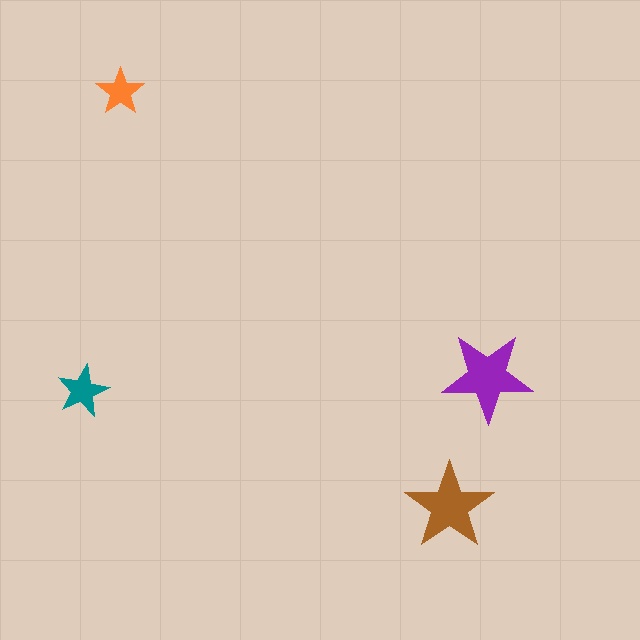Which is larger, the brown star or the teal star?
The brown one.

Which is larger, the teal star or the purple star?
The purple one.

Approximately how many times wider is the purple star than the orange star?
About 2 times wider.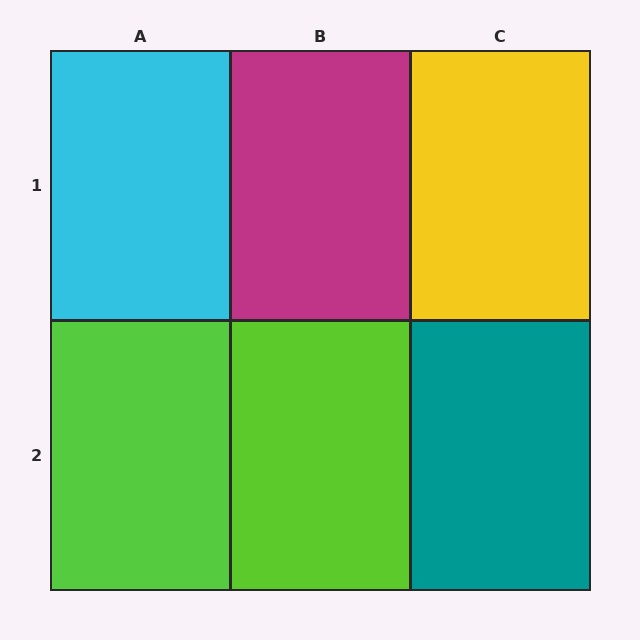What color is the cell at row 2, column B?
Lime.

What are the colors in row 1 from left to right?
Cyan, magenta, yellow.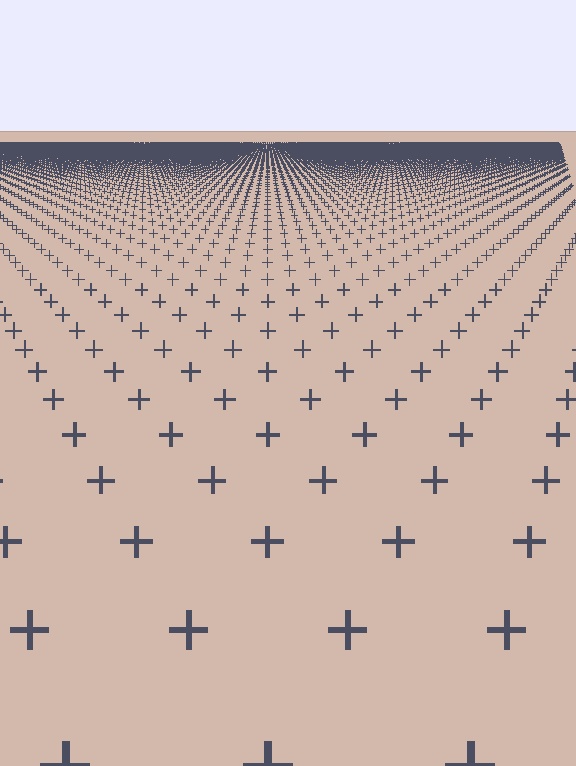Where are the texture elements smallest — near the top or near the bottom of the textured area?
Near the top.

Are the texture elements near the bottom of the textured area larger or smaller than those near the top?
Larger. Near the bottom, elements are closer to the viewer and appear at a bigger on-screen size.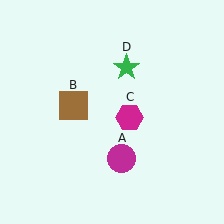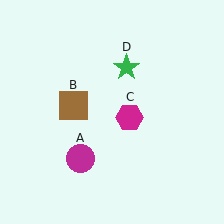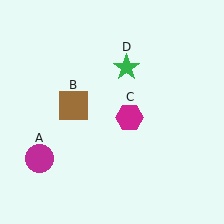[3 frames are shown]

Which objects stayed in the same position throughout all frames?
Brown square (object B) and magenta hexagon (object C) and green star (object D) remained stationary.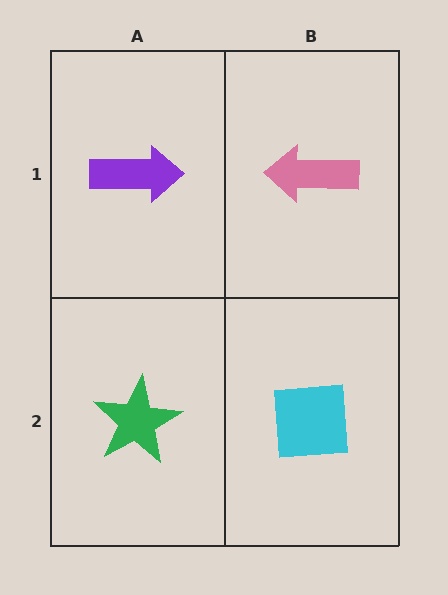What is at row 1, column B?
A pink arrow.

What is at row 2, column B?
A cyan square.